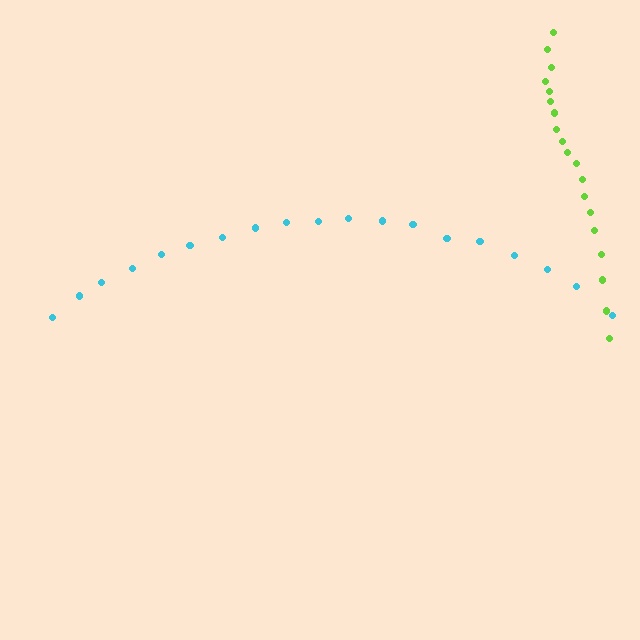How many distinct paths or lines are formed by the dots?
There are 2 distinct paths.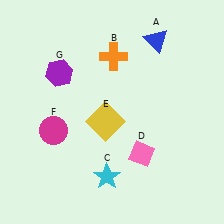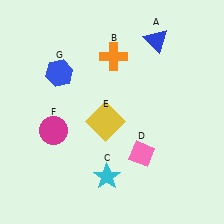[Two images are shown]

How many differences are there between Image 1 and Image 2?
There is 1 difference between the two images.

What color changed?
The hexagon (G) changed from purple in Image 1 to blue in Image 2.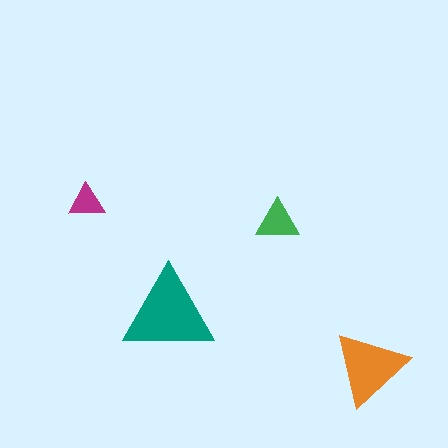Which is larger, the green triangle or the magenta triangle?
The green one.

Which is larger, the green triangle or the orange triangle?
The orange one.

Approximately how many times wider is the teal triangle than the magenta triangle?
About 2.5 times wider.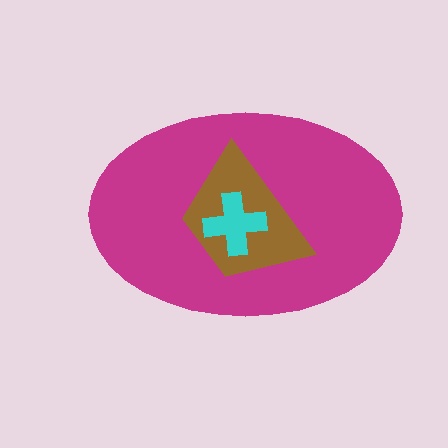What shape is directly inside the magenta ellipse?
The brown trapezoid.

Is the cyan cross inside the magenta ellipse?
Yes.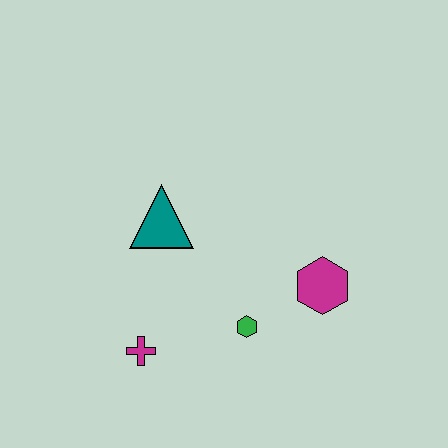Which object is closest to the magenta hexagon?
The green hexagon is closest to the magenta hexagon.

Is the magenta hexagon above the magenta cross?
Yes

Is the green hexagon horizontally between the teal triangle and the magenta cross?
No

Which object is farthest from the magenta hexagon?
The magenta cross is farthest from the magenta hexagon.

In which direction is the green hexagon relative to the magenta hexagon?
The green hexagon is to the left of the magenta hexagon.